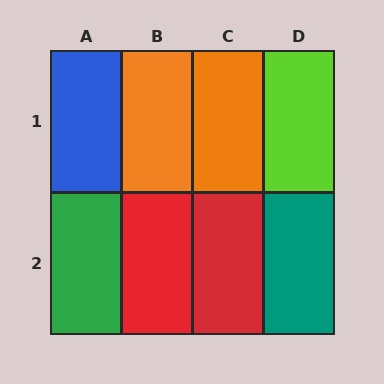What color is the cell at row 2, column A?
Green.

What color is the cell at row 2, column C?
Red.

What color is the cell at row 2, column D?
Teal.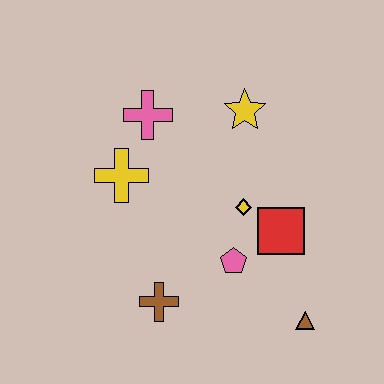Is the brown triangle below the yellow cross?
Yes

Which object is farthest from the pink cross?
The brown triangle is farthest from the pink cross.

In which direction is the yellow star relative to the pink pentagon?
The yellow star is above the pink pentagon.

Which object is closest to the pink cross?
The yellow cross is closest to the pink cross.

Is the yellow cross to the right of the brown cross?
No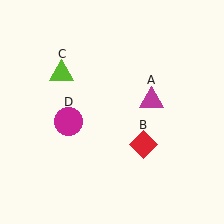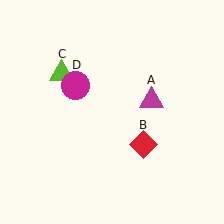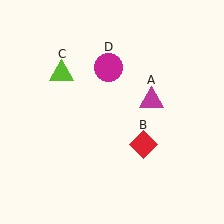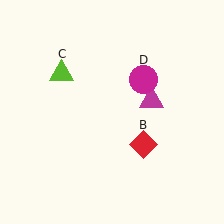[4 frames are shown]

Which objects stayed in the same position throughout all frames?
Magenta triangle (object A) and red diamond (object B) and lime triangle (object C) remained stationary.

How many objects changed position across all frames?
1 object changed position: magenta circle (object D).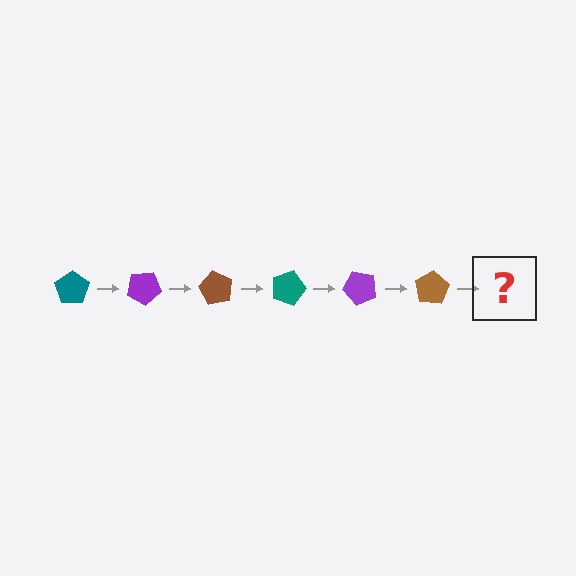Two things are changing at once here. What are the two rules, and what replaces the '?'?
The two rules are that it rotates 30 degrees each step and the color cycles through teal, purple, and brown. The '?' should be a teal pentagon, rotated 180 degrees from the start.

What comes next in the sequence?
The next element should be a teal pentagon, rotated 180 degrees from the start.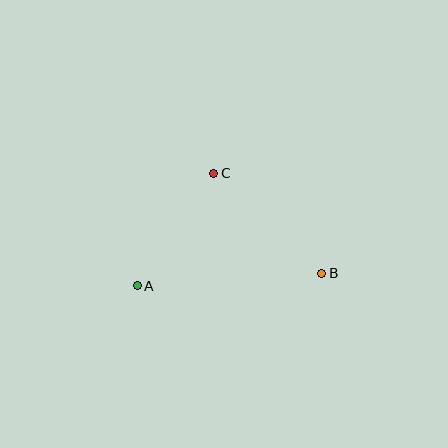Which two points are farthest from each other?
Points A and B are farthest from each other.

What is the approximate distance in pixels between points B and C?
The distance between B and C is approximately 147 pixels.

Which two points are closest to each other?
Points A and C are closest to each other.